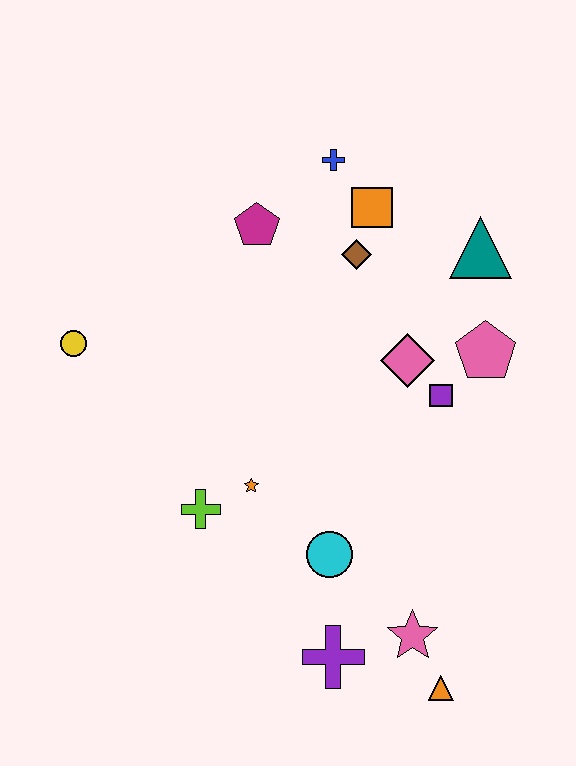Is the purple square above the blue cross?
No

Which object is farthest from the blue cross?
The orange triangle is farthest from the blue cross.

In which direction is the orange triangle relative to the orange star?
The orange triangle is below the orange star.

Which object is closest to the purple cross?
The pink star is closest to the purple cross.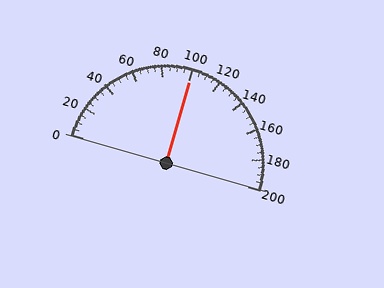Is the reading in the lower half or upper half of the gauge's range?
The reading is in the upper half of the range (0 to 200).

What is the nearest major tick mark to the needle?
The nearest major tick mark is 100.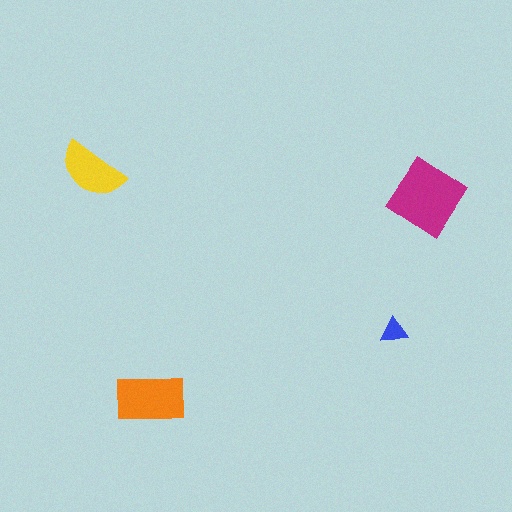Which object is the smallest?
The blue triangle.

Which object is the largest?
The magenta diamond.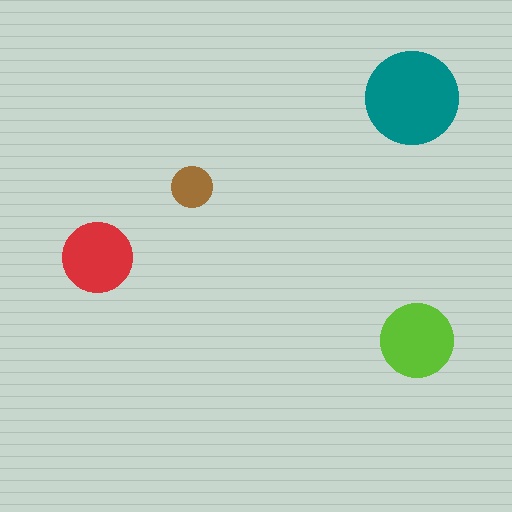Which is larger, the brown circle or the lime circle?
The lime one.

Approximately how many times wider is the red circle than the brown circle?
About 1.5 times wider.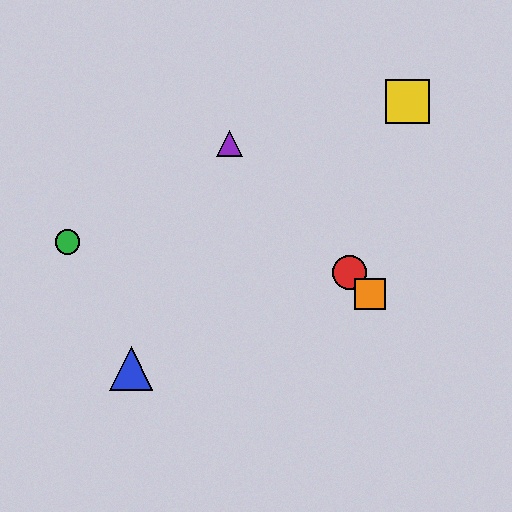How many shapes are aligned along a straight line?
3 shapes (the red circle, the purple triangle, the orange square) are aligned along a straight line.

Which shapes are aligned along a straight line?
The red circle, the purple triangle, the orange square are aligned along a straight line.